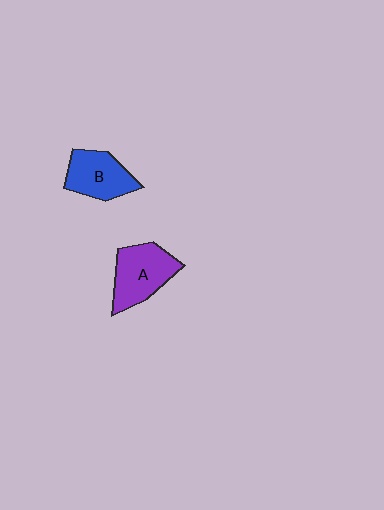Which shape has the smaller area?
Shape B (blue).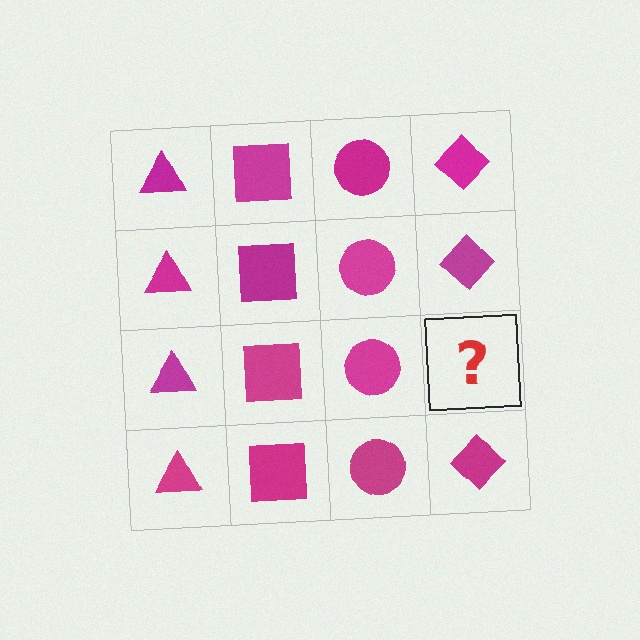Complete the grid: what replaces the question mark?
The question mark should be replaced with a magenta diamond.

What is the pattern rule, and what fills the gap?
The rule is that each column has a consistent shape. The gap should be filled with a magenta diamond.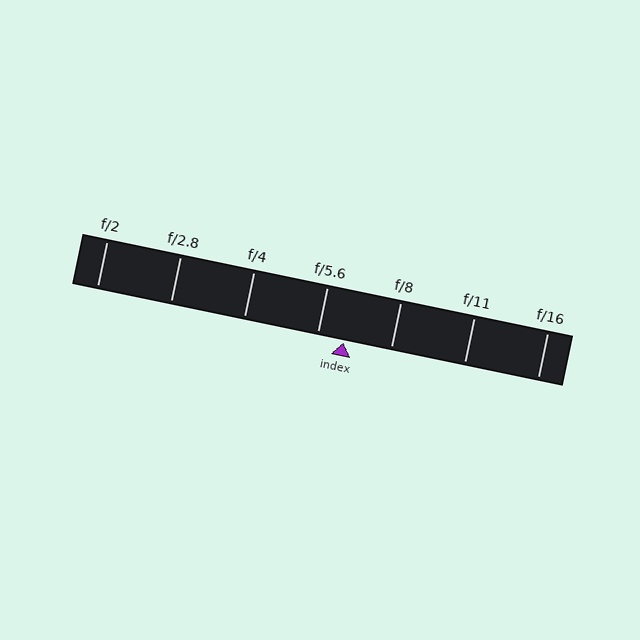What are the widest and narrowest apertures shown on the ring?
The widest aperture shown is f/2 and the narrowest is f/16.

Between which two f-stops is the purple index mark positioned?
The index mark is between f/5.6 and f/8.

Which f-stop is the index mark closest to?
The index mark is closest to f/5.6.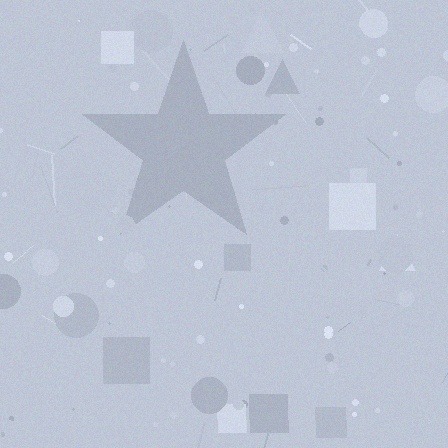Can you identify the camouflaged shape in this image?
The camouflaged shape is a star.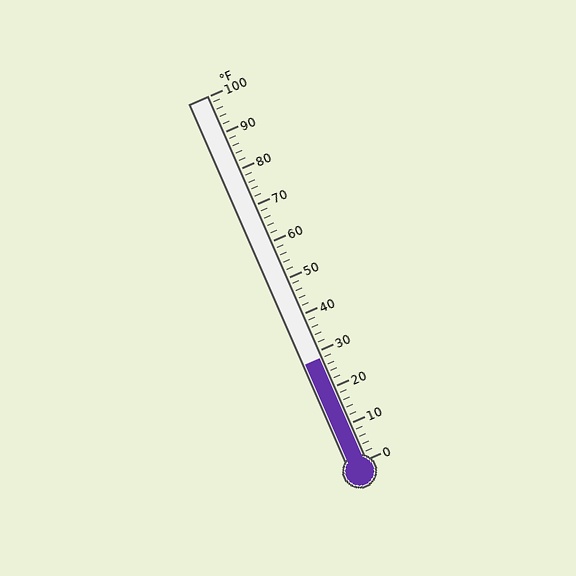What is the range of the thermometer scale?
The thermometer scale ranges from 0°F to 100°F.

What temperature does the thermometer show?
The thermometer shows approximately 28°F.